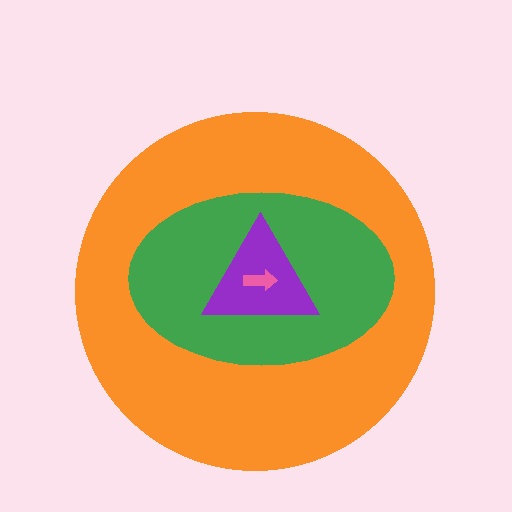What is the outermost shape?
The orange circle.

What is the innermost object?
The pink arrow.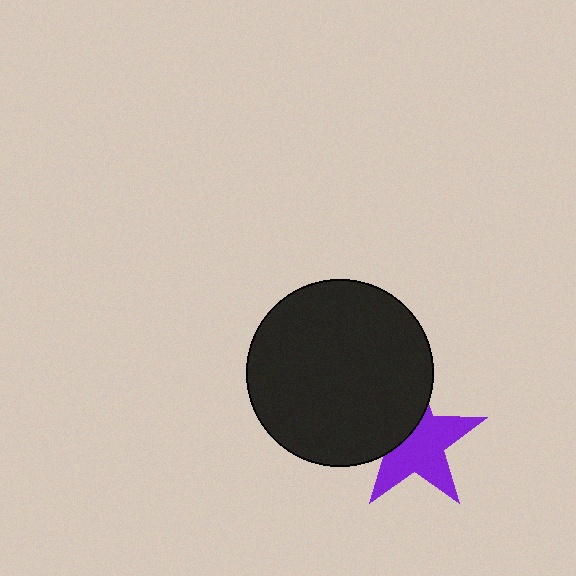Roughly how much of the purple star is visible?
About half of it is visible (roughly 63%).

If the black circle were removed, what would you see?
You would see the complete purple star.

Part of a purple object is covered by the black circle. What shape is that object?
It is a star.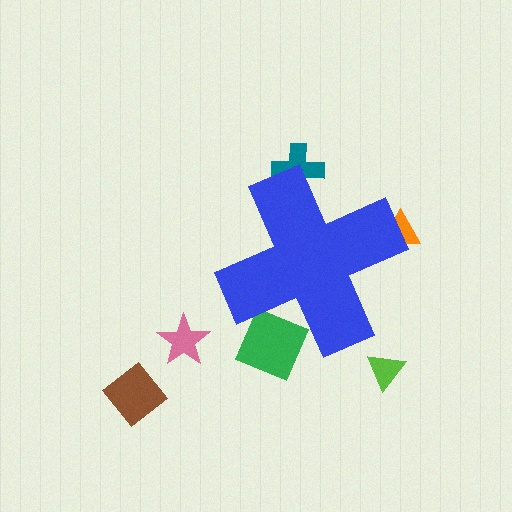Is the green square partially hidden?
Yes, the green square is partially hidden behind the blue cross.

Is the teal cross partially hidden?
Yes, the teal cross is partially hidden behind the blue cross.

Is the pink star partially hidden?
No, the pink star is fully visible.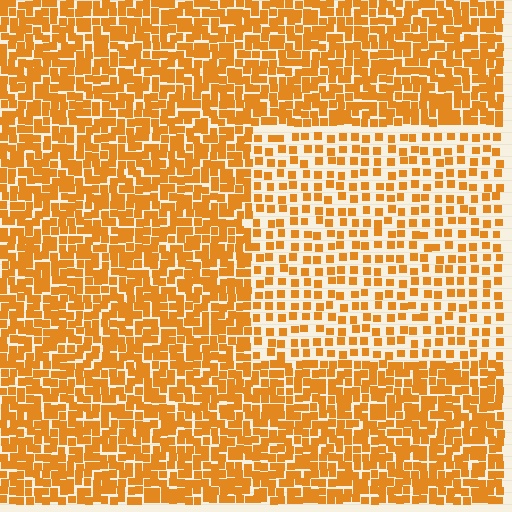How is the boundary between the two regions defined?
The boundary is defined by a change in element density (approximately 2.0x ratio). All elements are the same color, size, and shape.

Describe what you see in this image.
The image contains small orange elements arranged at two different densities. A rectangle-shaped region is visible where the elements are less densely packed than the surrounding area.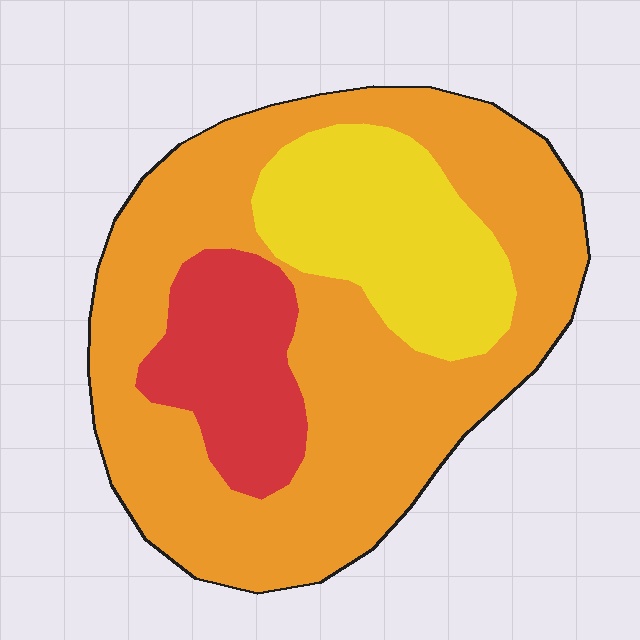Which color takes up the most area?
Orange, at roughly 65%.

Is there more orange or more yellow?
Orange.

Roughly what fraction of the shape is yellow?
Yellow takes up about one fifth (1/5) of the shape.